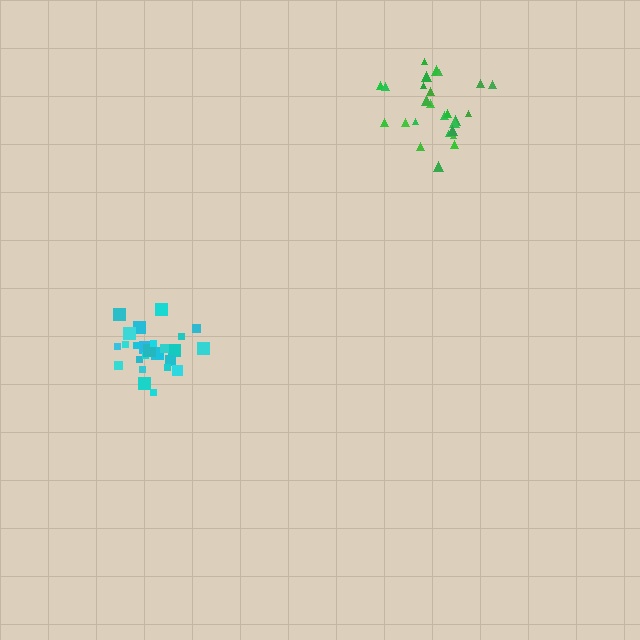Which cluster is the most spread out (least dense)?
Green.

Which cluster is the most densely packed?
Cyan.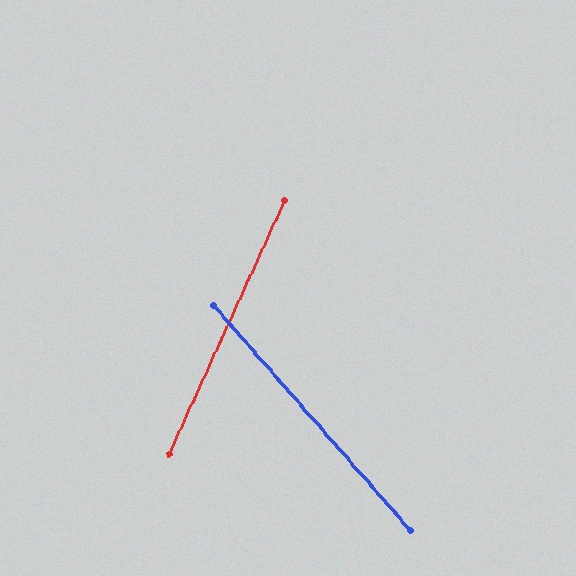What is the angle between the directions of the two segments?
Approximately 66 degrees.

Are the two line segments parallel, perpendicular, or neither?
Neither parallel nor perpendicular — they differ by about 66°.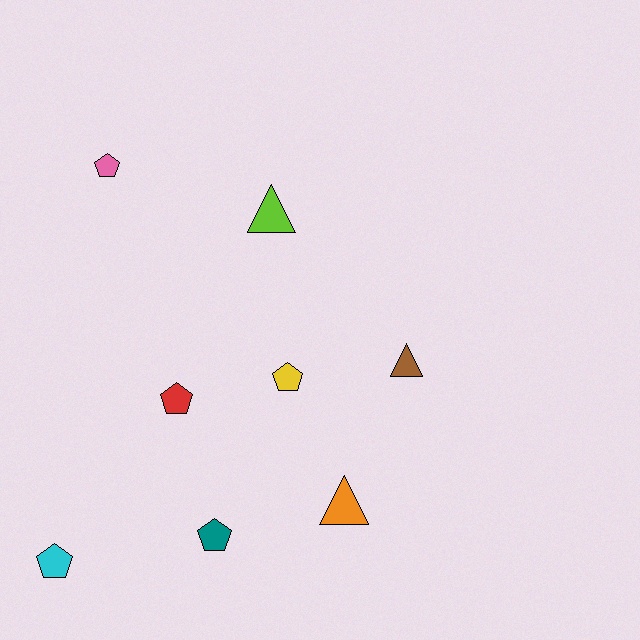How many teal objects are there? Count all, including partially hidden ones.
There is 1 teal object.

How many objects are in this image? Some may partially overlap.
There are 8 objects.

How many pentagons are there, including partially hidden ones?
There are 5 pentagons.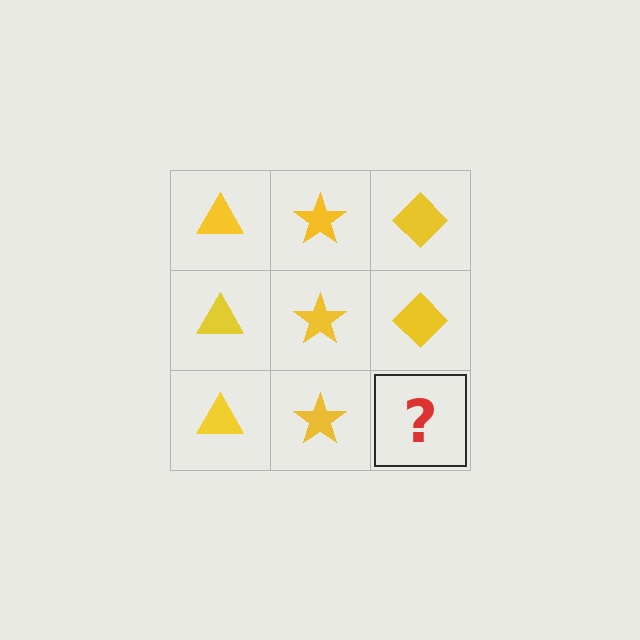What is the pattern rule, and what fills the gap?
The rule is that each column has a consistent shape. The gap should be filled with a yellow diamond.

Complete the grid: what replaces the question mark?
The question mark should be replaced with a yellow diamond.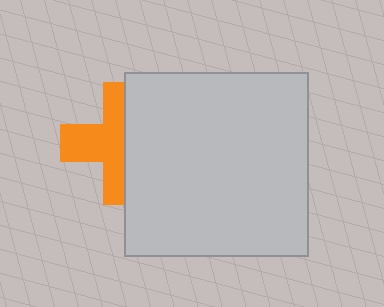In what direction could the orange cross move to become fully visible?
The orange cross could move left. That would shift it out from behind the light gray square entirely.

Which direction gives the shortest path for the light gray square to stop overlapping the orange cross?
Moving right gives the shortest separation.